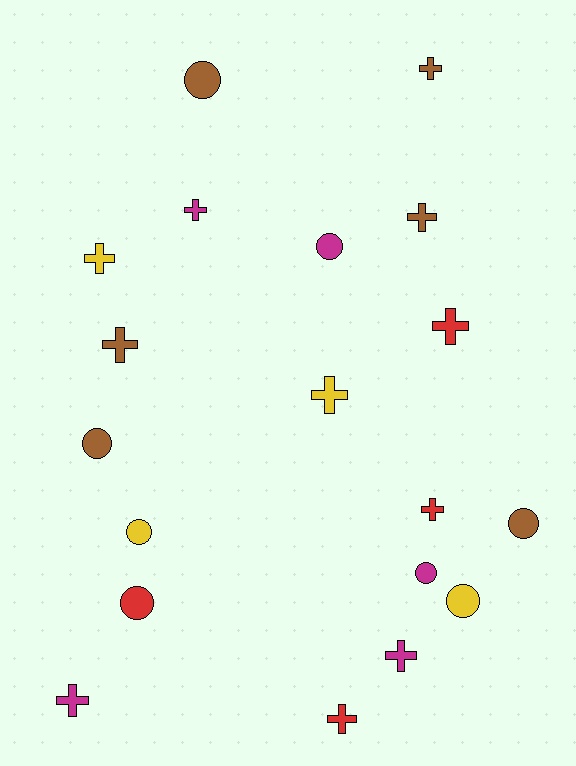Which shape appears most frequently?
Cross, with 11 objects.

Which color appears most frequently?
Brown, with 6 objects.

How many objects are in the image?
There are 19 objects.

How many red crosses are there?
There are 3 red crosses.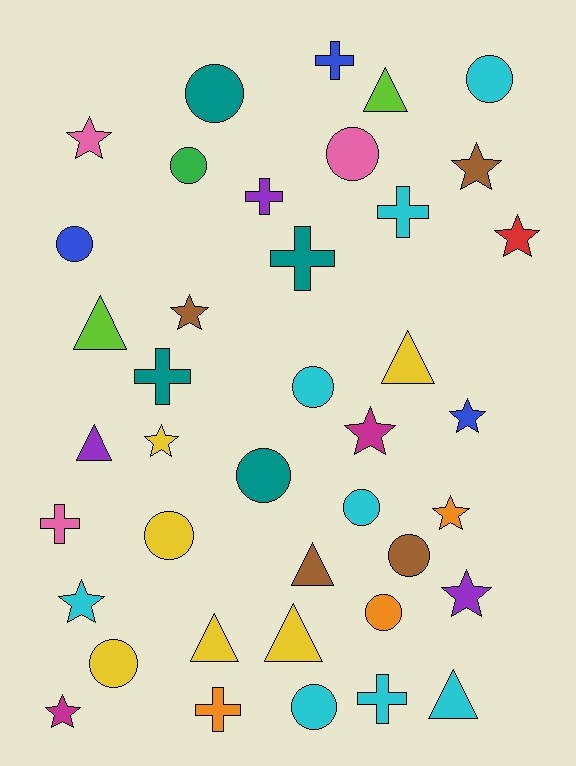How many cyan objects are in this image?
There are 8 cyan objects.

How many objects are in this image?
There are 40 objects.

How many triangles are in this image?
There are 8 triangles.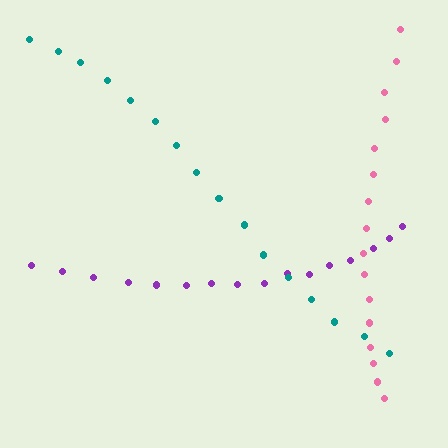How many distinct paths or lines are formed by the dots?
There are 3 distinct paths.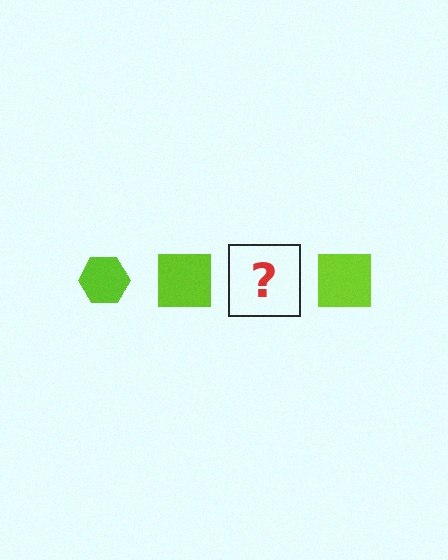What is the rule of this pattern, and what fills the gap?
The rule is that the pattern cycles through hexagon, square shapes in lime. The gap should be filled with a lime hexagon.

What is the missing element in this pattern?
The missing element is a lime hexagon.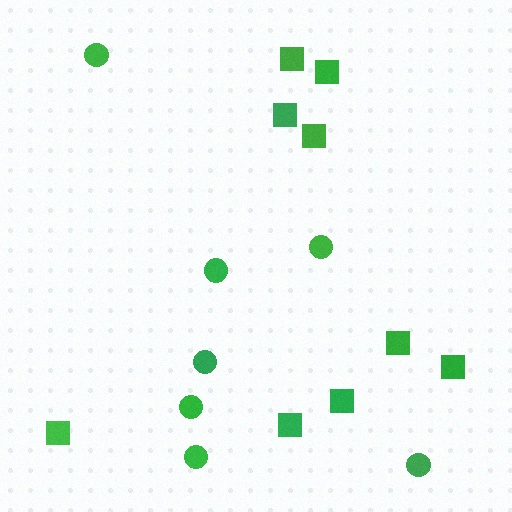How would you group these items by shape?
There are 2 groups: one group of squares (9) and one group of circles (7).